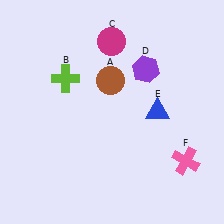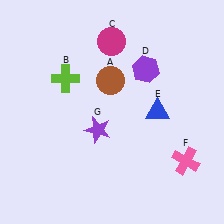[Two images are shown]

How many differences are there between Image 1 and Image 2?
There is 1 difference between the two images.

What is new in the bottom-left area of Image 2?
A purple star (G) was added in the bottom-left area of Image 2.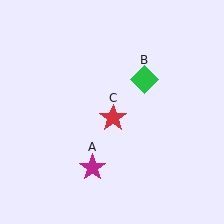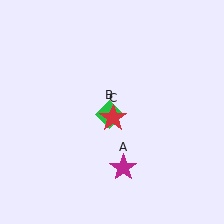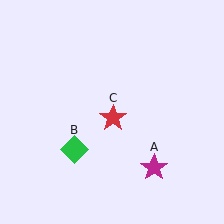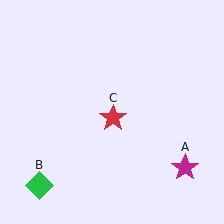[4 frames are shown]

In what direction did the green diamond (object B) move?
The green diamond (object B) moved down and to the left.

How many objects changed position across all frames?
2 objects changed position: magenta star (object A), green diamond (object B).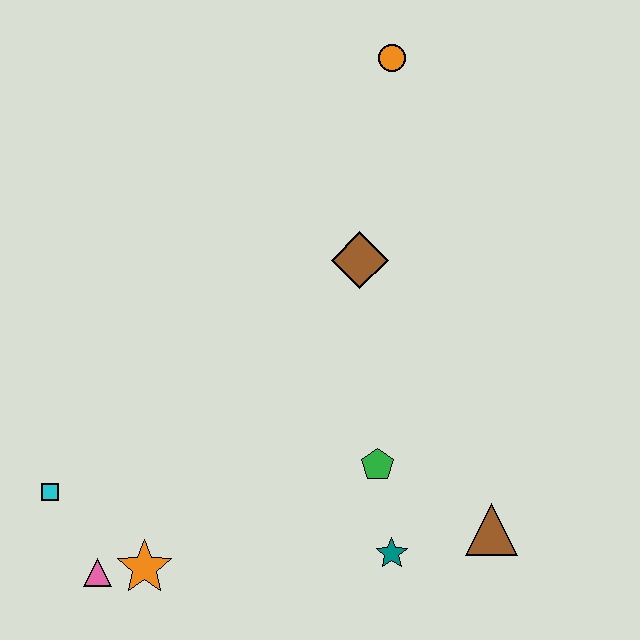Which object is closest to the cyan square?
The pink triangle is closest to the cyan square.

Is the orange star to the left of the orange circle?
Yes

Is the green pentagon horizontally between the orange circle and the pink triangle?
Yes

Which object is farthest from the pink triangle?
The orange circle is farthest from the pink triangle.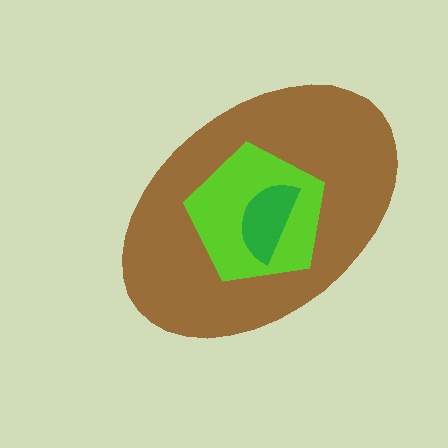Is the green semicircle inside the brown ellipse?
Yes.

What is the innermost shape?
The green semicircle.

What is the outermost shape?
The brown ellipse.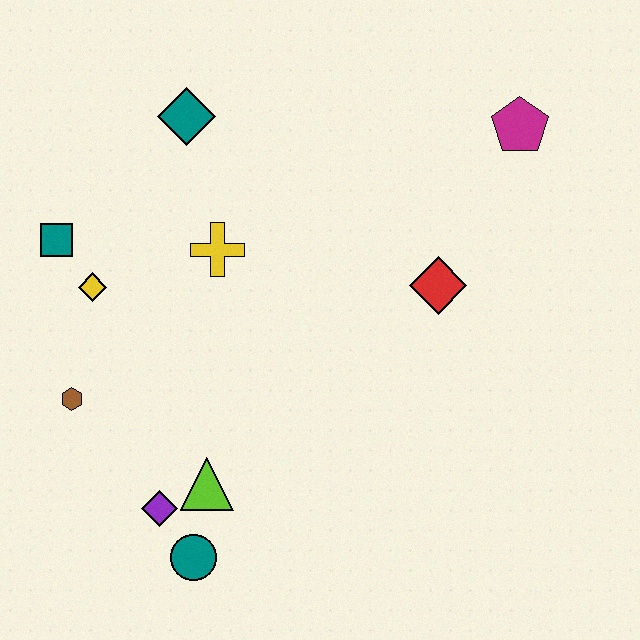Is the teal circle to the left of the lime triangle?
Yes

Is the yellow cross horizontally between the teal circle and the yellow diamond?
No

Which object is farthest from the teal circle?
The magenta pentagon is farthest from the teal circle.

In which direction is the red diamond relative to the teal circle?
The red diamond is above the teal circle.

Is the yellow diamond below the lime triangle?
No